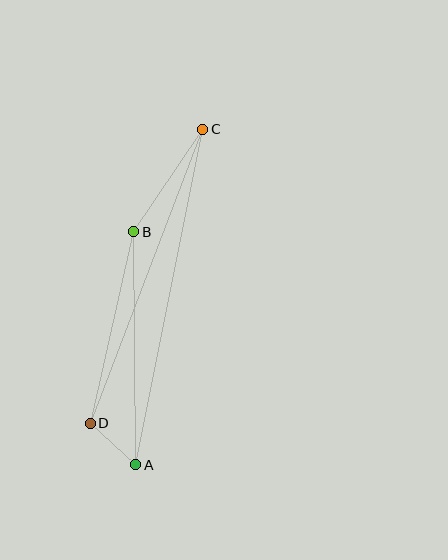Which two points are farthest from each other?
Points A and C are farthest from each other.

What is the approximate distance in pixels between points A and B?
The distance between A and B is approximately 233 pixels.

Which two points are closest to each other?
Points A and D are closest to each other.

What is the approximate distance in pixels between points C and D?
The distance between C and D is approximately 315 pixels.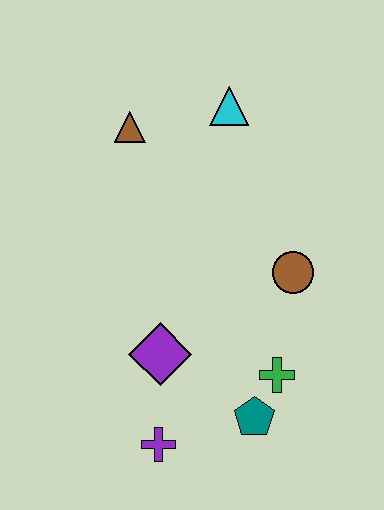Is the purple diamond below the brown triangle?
Yes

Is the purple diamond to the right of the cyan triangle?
No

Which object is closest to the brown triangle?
The cyan triangle is closest to the brown triangle.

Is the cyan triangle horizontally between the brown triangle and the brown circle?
Yes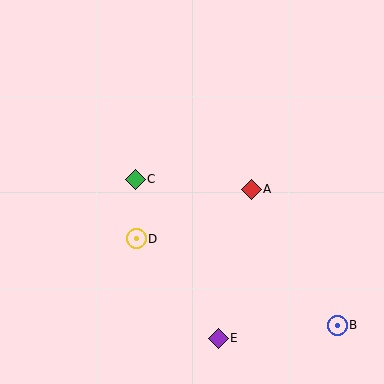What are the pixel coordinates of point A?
Point A is at (251, 189).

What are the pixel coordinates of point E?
Point E is at (218, 338).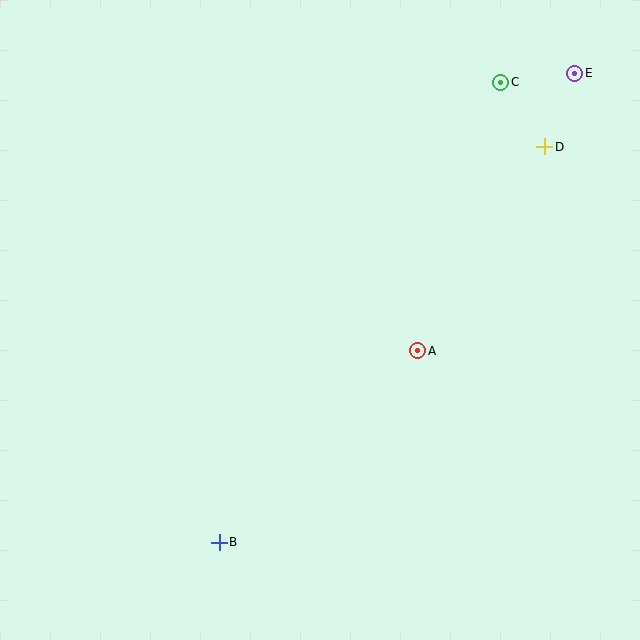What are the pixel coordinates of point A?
Point A is at (418, 351).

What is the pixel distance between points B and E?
The distance between B and E is 588 pixels.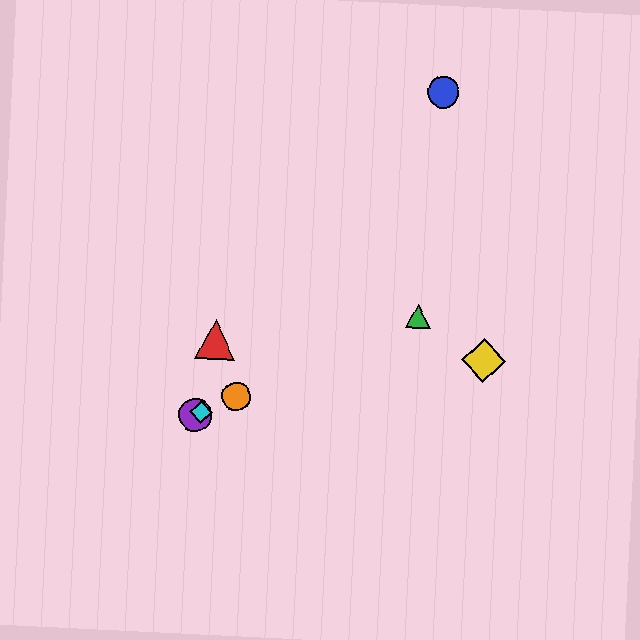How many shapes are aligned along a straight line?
4 shapes (the green triangle, the purple circle, the orange circle, the cyan diamond) are aligned along a straight line.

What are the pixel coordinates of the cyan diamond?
The cyan diamond is at (201, 412).